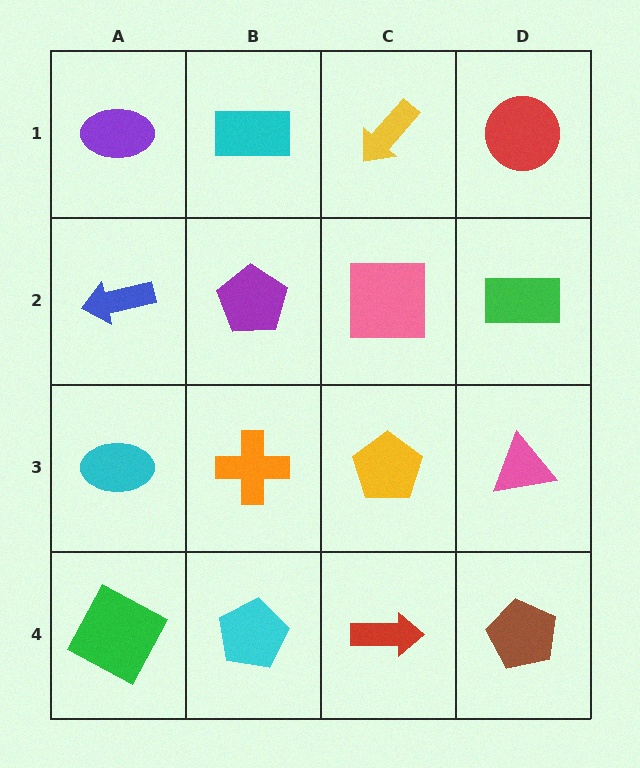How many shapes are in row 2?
4 shapes.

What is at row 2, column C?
A pink square.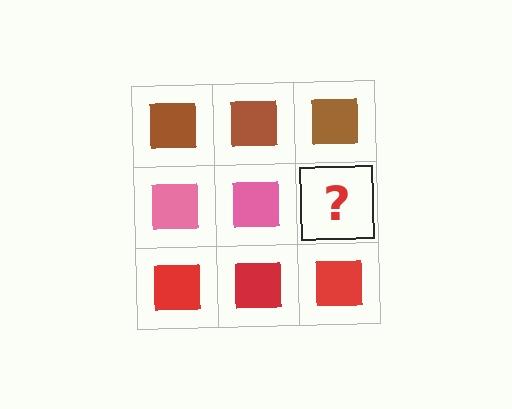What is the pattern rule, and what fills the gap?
The rule is that each row has a consistent color. The gap should be filled with a pink square.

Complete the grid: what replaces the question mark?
The question mark should be replaced with a pink square.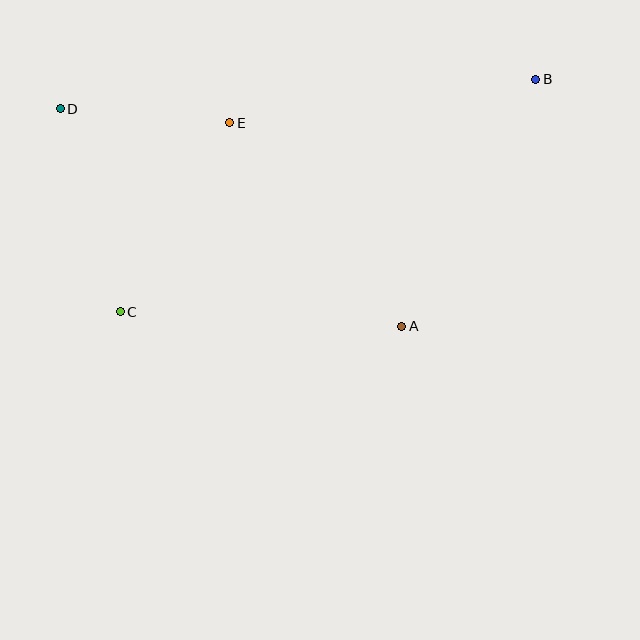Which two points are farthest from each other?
Points B and D are farthest from each other.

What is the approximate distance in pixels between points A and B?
The distance between A and B is approximately 281 pixels.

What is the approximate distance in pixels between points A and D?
The distance between A and D is approximately 405 pixels.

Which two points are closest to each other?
Points D and E are closest to each other.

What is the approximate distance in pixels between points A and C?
The distance between A and C is approximately 282 pixels.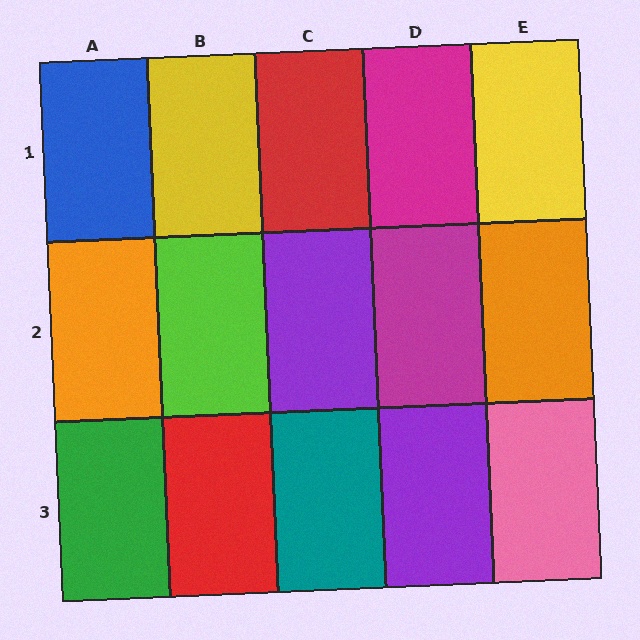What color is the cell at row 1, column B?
Yellow.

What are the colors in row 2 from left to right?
Orange, lime, purple, magenta, orange.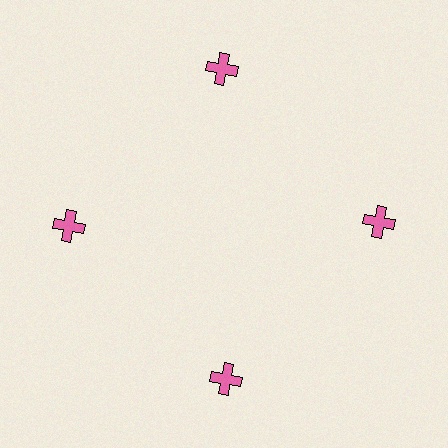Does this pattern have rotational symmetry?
Yes, this pattern has 4-fold rotational symmetry. It looks the same after rotating 90 degrees around the center.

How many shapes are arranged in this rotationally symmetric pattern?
There are 4 shapes, arranged in 4 groups of 1.